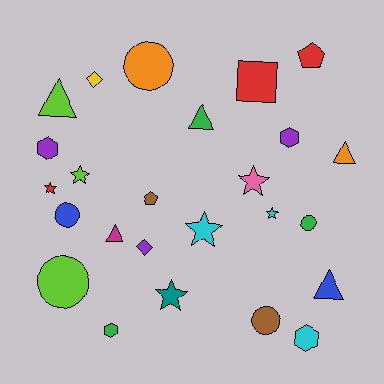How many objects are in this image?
There are 25 objects.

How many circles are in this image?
There are 5 circles.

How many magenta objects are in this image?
There is 1 magenta object.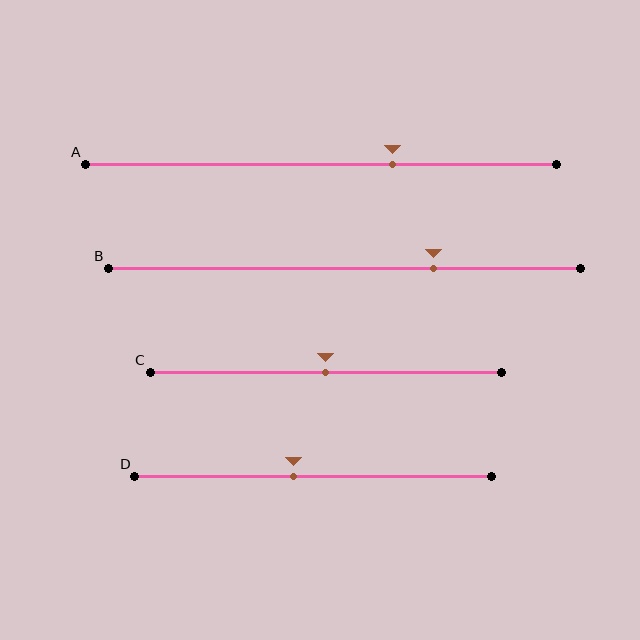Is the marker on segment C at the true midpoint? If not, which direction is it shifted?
Yes, the marker on segment C is at the true midpoint.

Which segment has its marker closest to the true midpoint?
Segment C has its marker closest to the true midpoint.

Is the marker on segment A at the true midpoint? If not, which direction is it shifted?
No, the marker on segment A is shifted to the right by about 15% of the segment length.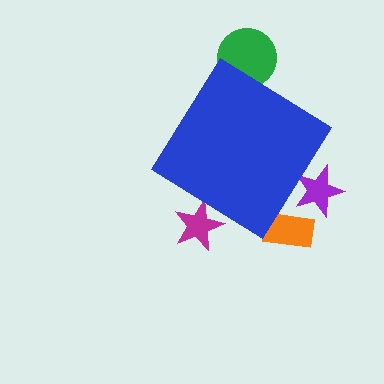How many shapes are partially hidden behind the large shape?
4 shapes are partially hidden.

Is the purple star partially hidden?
Yes, the purple star is partially hidden behind the blue diamond.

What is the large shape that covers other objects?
A blue diamond.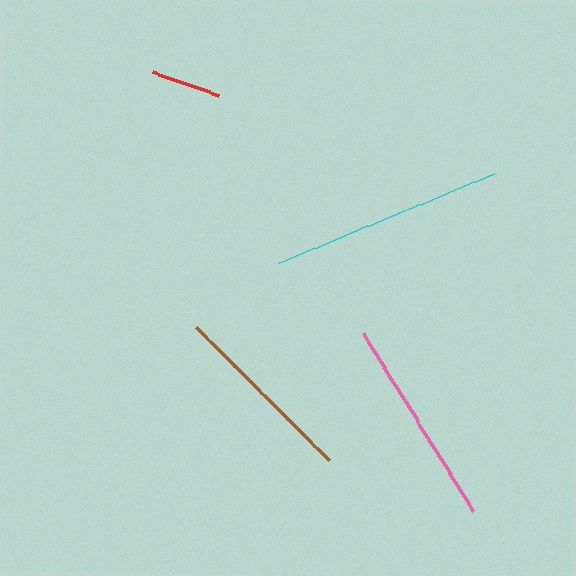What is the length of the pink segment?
The pink segment is approximately 208 pixels long.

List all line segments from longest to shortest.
From longest to shortest: cyan, pink, brown, red.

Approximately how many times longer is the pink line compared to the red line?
The pink line is approximately 3.0 times the length of the red line.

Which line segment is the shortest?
The red line is the shortest at approximately 70 pixels.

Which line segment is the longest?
The cyan line is the longest at approximately 233 pixels.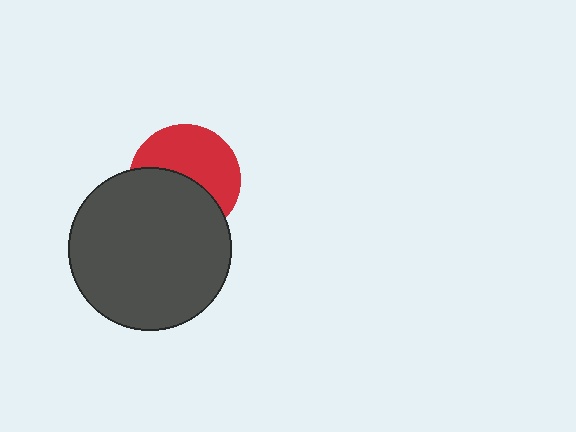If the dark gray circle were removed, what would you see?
You would see the complete red circle.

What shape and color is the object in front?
The object in front is a dark gray circle.